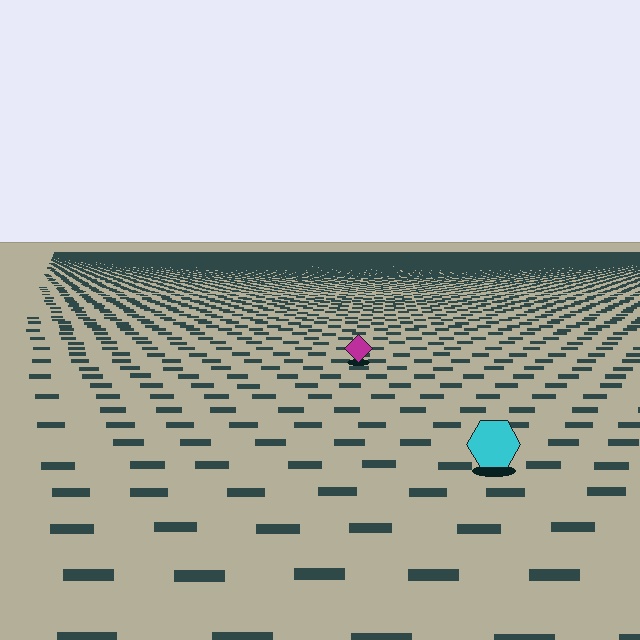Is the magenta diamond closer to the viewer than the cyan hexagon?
No. The cyan hexagon is closer — you can tell from the texture gradient: the ground texture is coarser near it.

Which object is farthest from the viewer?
The magenta diamond is farthest from the viewer. It appears smaller and the ground texture around it is denser.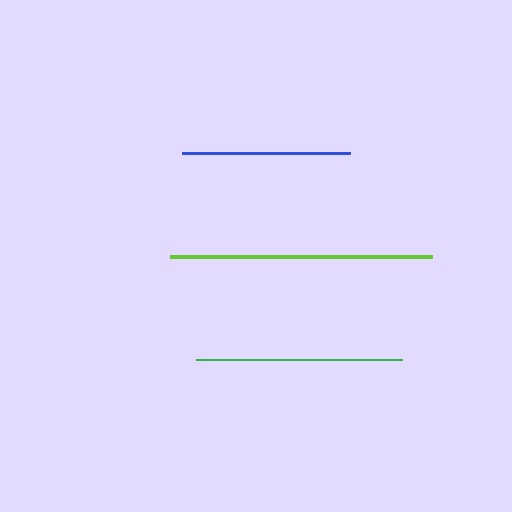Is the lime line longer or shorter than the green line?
The lime line is longer than the green line.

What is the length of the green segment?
The green segment is approximately 206 pixels long.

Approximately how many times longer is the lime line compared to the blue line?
The lime line is approximately 1.6 times the length of the blue line.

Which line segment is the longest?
The lime line is the longest at approximately 262 pixels.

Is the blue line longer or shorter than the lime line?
The lime line is longer than the blue line.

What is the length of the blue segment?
The blue segment is approximately 168 pixels long.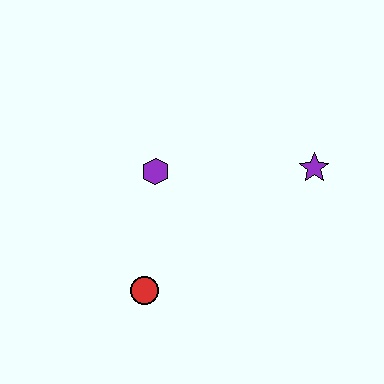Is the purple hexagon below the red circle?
No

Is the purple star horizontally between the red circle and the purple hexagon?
No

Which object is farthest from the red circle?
The purple star is farthest from the red circle.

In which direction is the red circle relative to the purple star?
The red circle is to the left of the purple star.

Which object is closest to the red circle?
The purple hexagon is closest to the red circle.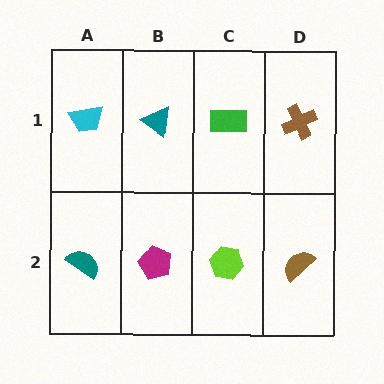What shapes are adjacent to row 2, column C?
A green rectangle (row 1, column C), a magenta pentagon (row 2, column B), a brown semicircle (row 2, column D).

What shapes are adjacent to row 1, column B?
A magenta pentagon (row 2, column B), a cyan trapezoid (row 1, column A), a green rectangle (row 1, column C).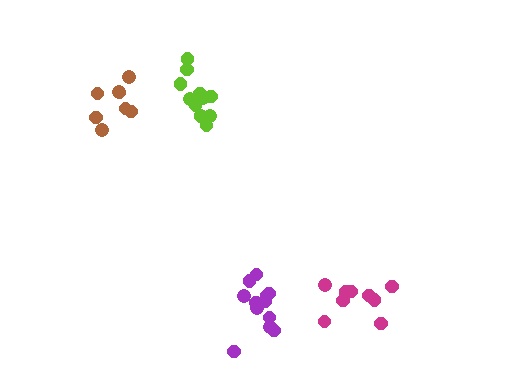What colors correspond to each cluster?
The clusters are colored: magenta, brown, lime, purple.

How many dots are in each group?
Group 1: 9 dots, Group 2: 8 dots, Group 3: 12 dots, Group 4: 12 dots (41 total).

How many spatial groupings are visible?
There are 4 spatial groupings.